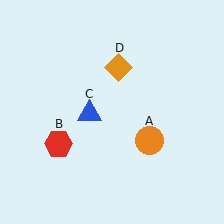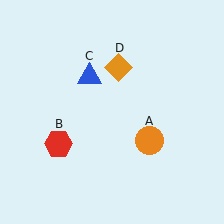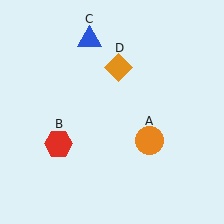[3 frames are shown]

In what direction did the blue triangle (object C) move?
The blue triangle (object C) moved up.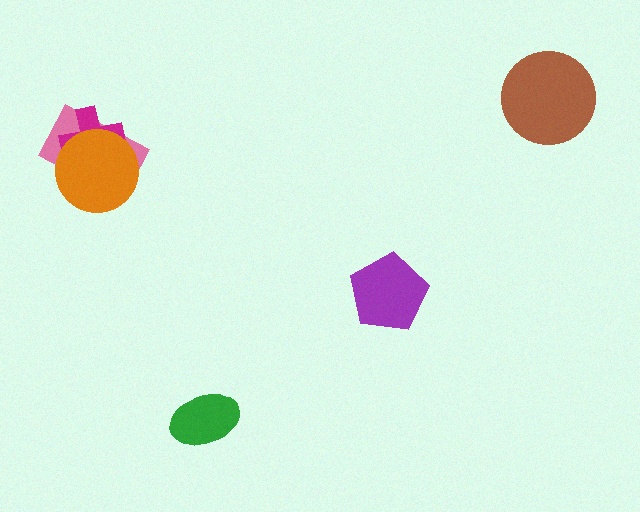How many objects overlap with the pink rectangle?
2 objects overlap with the pink rectangle.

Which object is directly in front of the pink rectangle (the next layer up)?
The magenta cross is directly in front of the pink rectangle.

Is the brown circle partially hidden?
No, no other shape covers it.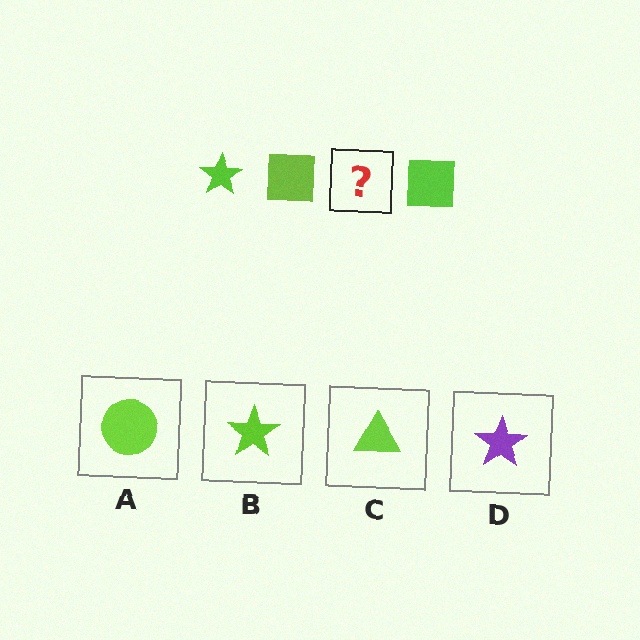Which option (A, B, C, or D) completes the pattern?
B.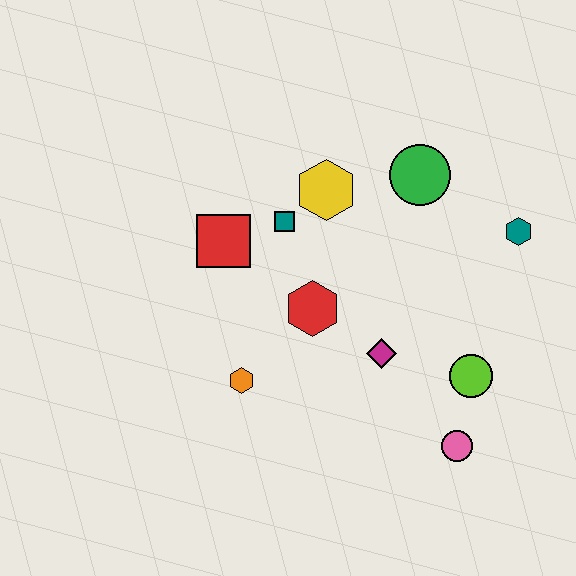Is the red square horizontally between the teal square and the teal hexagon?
No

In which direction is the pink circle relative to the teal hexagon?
The pink circle is below the teal hexagon.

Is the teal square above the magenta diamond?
Yes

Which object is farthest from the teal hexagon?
The orange hexagon is farthest from the teal hexagon.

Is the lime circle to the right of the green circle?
Yes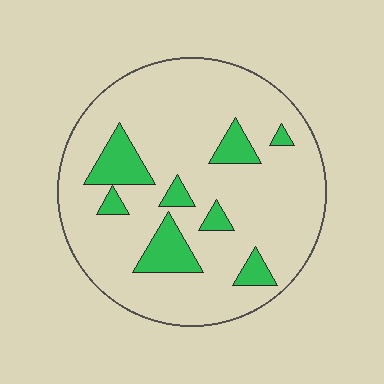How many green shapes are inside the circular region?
8.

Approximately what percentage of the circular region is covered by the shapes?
Approximately 15%.